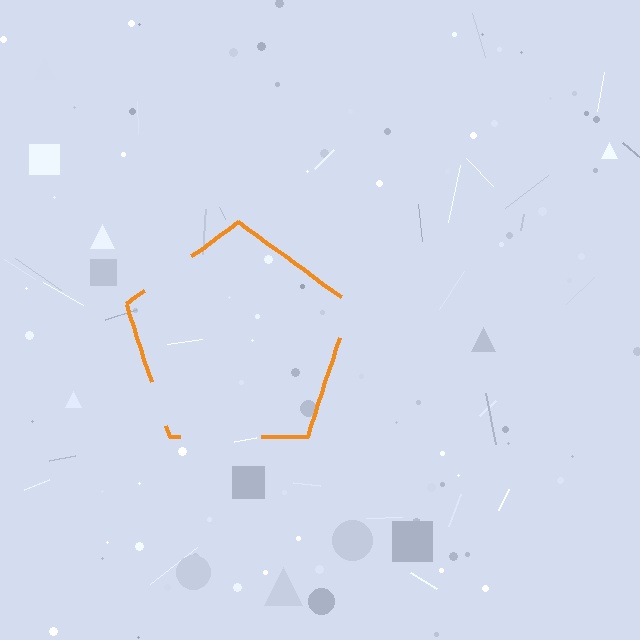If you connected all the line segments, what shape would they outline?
They would outline a pentagon.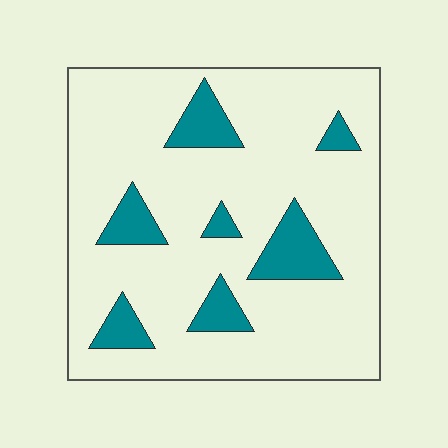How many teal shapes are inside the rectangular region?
7.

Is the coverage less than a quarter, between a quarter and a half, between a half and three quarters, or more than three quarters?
Less than a quarter.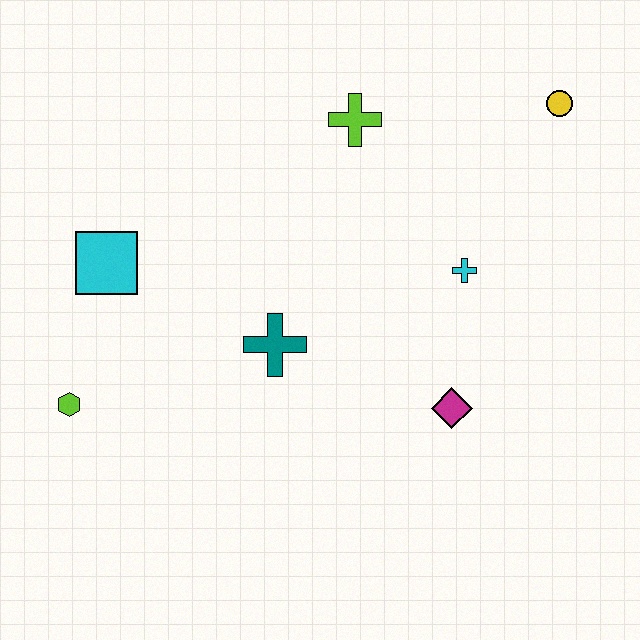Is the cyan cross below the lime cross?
Yes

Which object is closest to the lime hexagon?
The cyan square is closest to the lime hexagon.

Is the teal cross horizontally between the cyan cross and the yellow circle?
No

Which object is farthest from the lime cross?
The lime hexagon is farthest from the lime cross.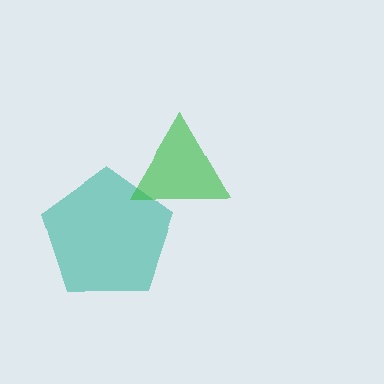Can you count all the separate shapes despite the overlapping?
Yes, there are 2 separate shapes.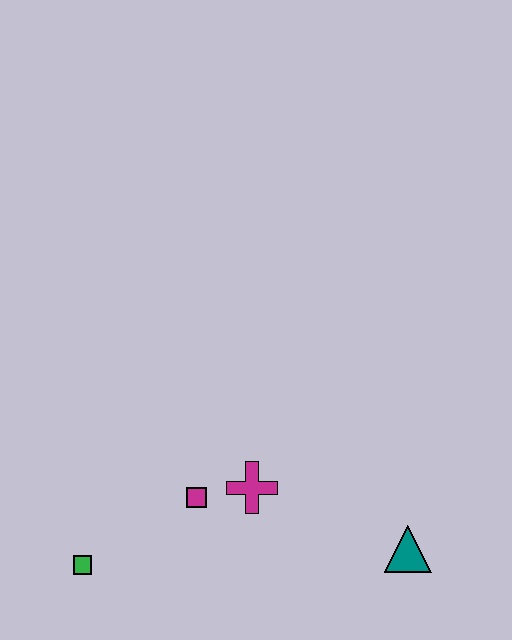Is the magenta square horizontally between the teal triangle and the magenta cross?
No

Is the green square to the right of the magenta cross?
No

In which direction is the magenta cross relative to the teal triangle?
The magenta cross is to the left of the teal triangle.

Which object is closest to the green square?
The magenta square is closest to the green square.